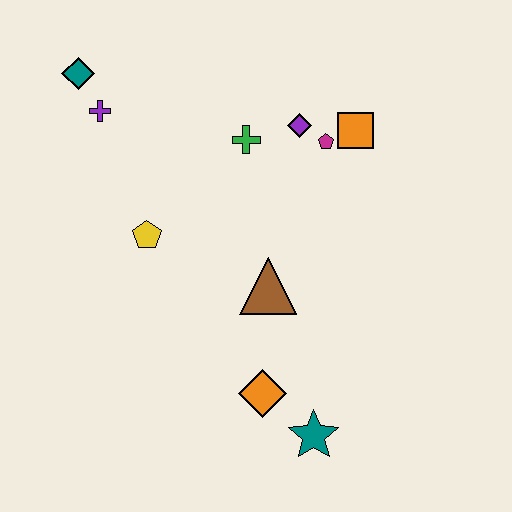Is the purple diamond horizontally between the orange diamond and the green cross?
No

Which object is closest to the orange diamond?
The teal star is closest to the orange diamond.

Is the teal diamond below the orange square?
No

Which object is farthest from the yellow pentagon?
The teal star is farthest from the yellow pentagon.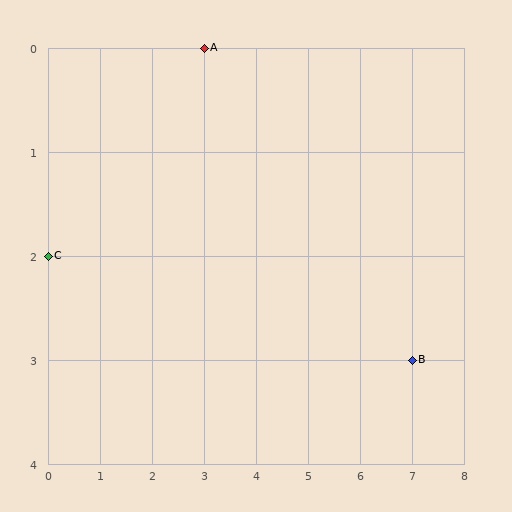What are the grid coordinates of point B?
Point B is at grid coordinates (7, 3).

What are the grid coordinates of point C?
Point C is at grid coordinates (0, 2).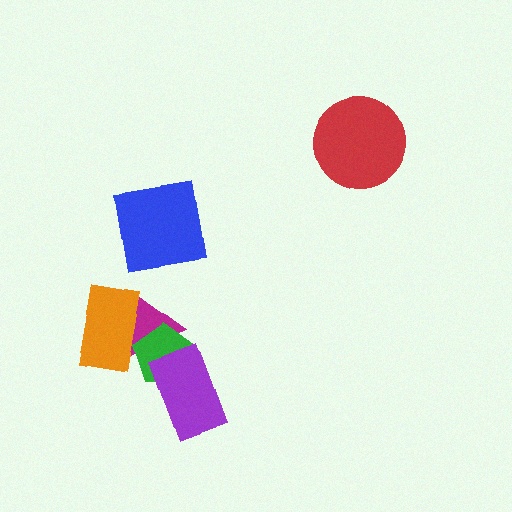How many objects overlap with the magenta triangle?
2 objects overlap with the magenta triangle.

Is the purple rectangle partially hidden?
No, no other shape covers it.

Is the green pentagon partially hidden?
Yes, it is partially covered by another shape.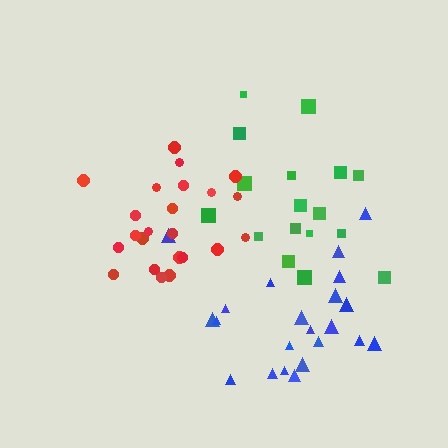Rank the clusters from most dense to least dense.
red, blue, green.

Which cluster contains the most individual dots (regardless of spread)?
Red (23).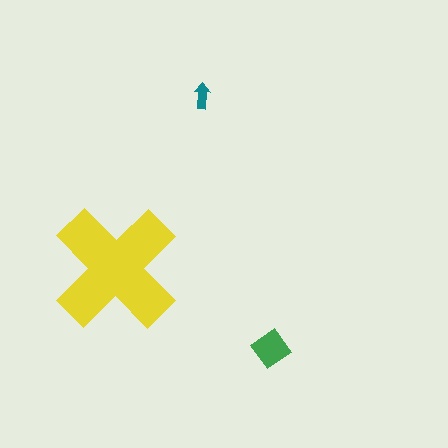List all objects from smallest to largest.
The teal arrow, the green diamond, the yellow cross.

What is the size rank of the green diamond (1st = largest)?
2nd.